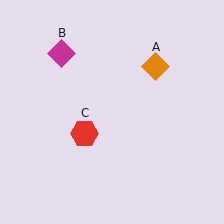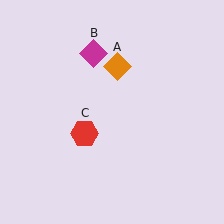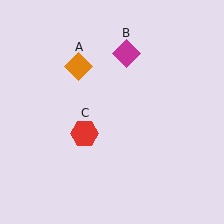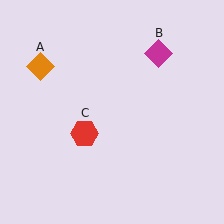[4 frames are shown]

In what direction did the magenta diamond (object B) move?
The magenta diamond (object B) moved right.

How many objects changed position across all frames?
2 objects changed position: orange diamond (object A), magenta diamond (object B).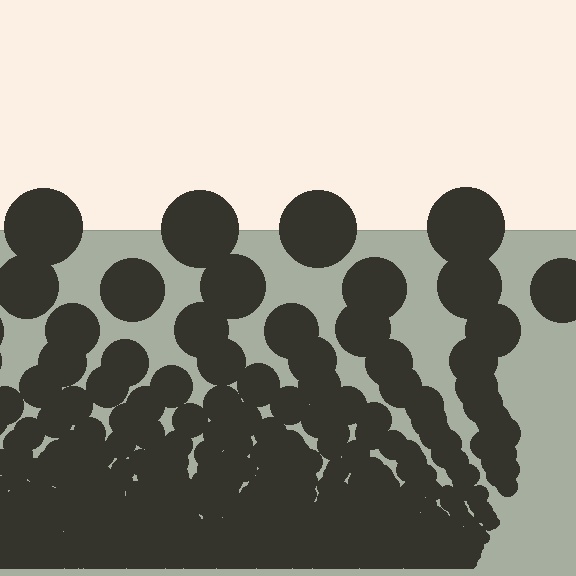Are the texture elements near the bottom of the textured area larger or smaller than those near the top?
Smaller. The gradient is inverted — elements near the bottom are smaller and denser.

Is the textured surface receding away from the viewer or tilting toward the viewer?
The surface appears to tilt toward the viewer. Texture elements get larger and sparser toward the top.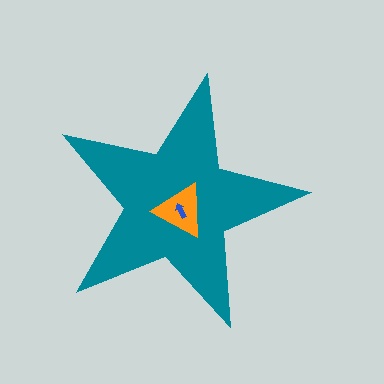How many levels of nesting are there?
3.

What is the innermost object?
The blue arrow.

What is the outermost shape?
The teal star.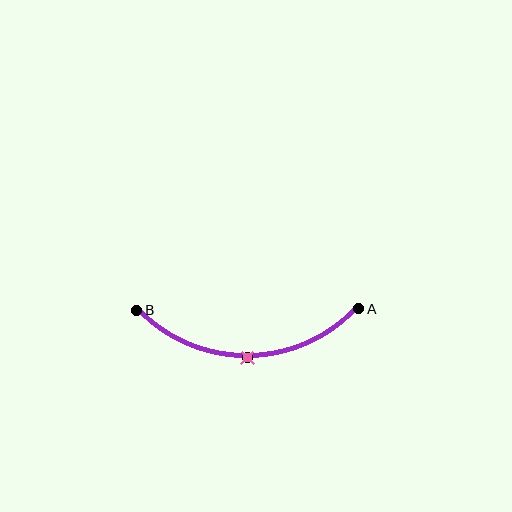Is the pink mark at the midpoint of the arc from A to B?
Yes. The pink mark lies on the arc at equal arc-length from both A and B — it is the arc midpoint.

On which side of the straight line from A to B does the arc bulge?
The arc bulges below the straight line connecting A and B.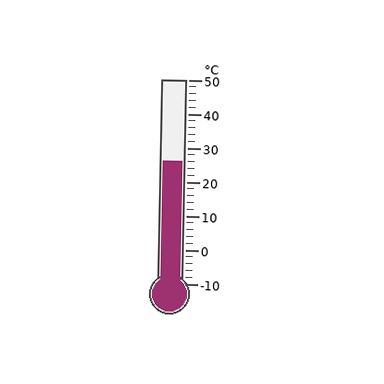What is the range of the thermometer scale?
The thermometer scale ranges from -10°C to 50°C.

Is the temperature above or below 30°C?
The temperature is below 30°C.